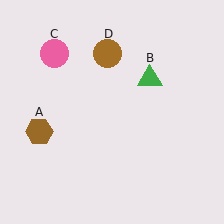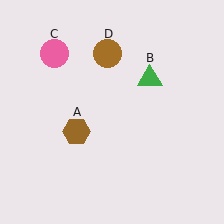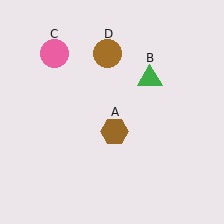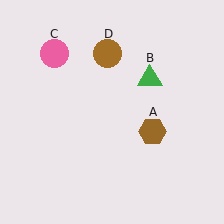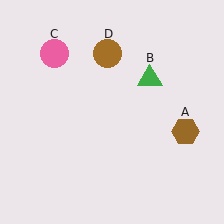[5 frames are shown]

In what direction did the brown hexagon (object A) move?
The brown hexagon (object A) moved right.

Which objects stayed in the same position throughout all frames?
Green triangle (object B) and pink circle (object C) and brown circle (object D) remained stationary.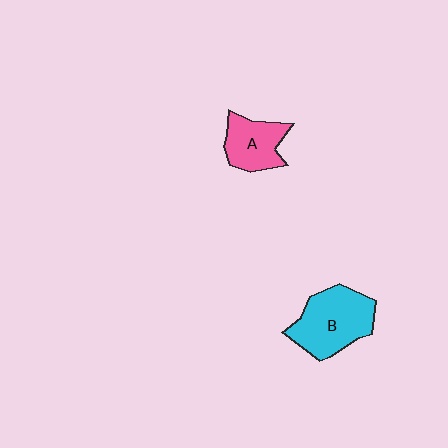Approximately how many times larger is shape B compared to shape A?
Approximately 1.5 times.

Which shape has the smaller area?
Shape A (pink).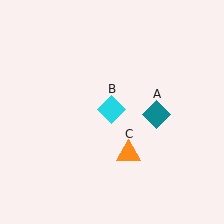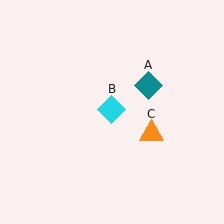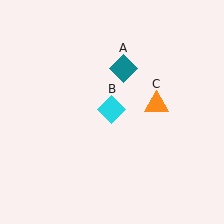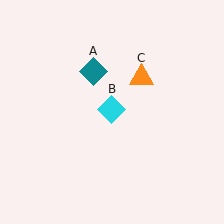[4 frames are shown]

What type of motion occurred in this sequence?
The teal diamond (object A), orange triangle (object C) rotated counterclockwise around the center of the scene.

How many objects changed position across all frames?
2 objects changed position: teal diamond (object A), orange triangle (object C).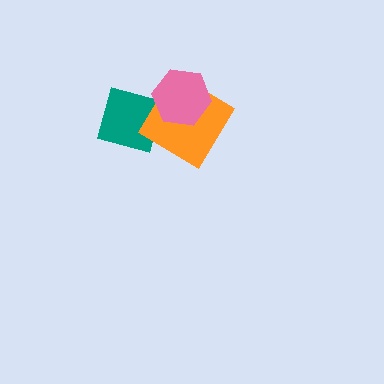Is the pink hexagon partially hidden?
No, no other shape covers it.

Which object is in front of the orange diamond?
The pink hexagon is in front of the orange diamond.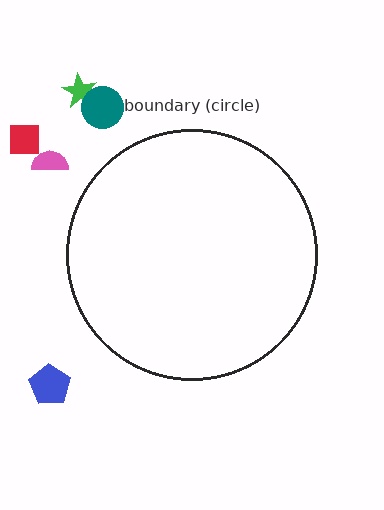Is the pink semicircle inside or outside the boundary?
Outside.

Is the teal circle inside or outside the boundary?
Outside.